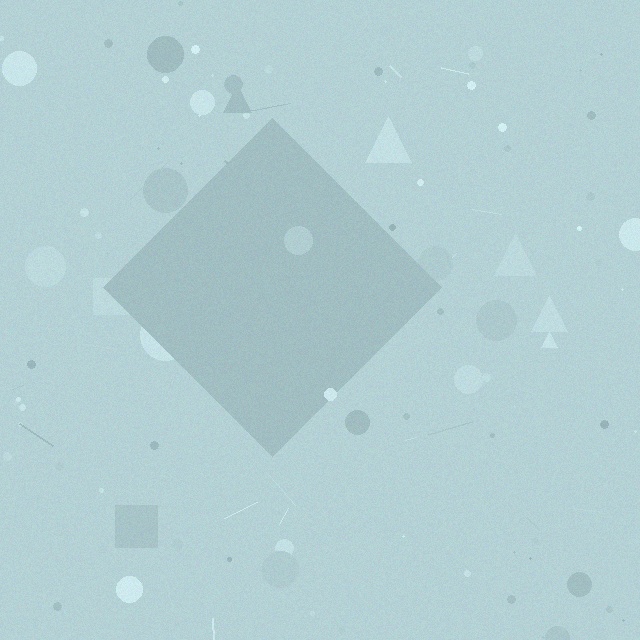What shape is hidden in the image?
A diamond is hidden in the image.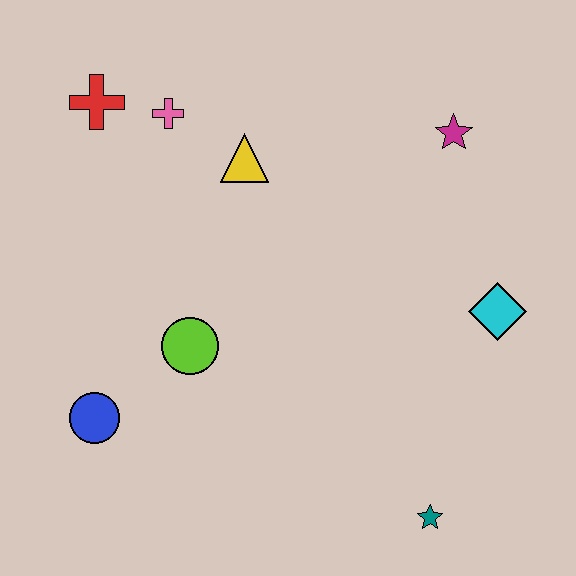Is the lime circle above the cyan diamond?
No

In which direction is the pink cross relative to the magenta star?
The pink cross is to the left of the magenta star.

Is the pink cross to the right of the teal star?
No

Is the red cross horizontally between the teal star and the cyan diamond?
No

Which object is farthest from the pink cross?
The teal star is farthest from the pink cross.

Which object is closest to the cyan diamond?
The magenta star is closest to the cyan diamond.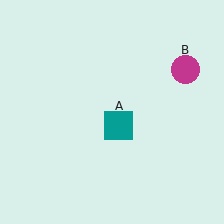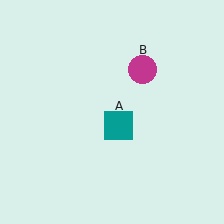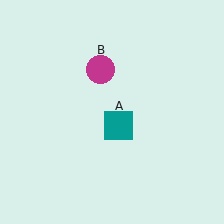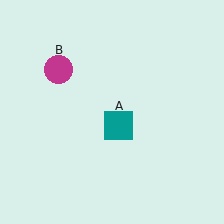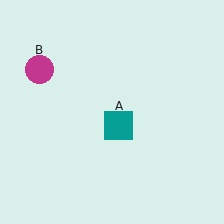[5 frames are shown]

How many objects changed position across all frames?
1 object changed position: magenta circle (object B).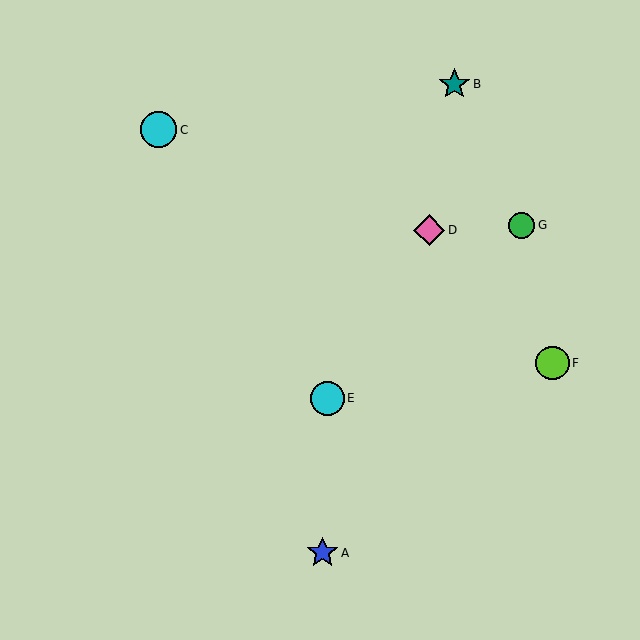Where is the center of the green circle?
The center of the green circle is at (522, 225).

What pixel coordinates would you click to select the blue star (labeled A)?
Click at (323, 553) to select the blue star A.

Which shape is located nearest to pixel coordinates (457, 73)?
The teal star (labeled B) at (454, 84) is nearest to that location.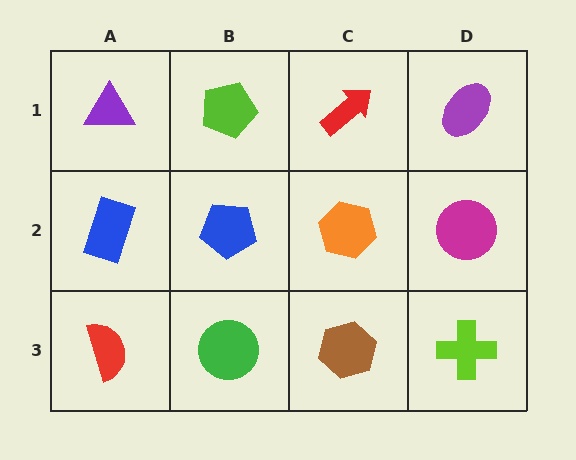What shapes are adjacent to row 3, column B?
A blue pentagon (row 2, column B), a red semicircle (row 3, column A), a brown hexagon (row 3, column C).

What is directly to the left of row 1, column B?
A purple triangle.